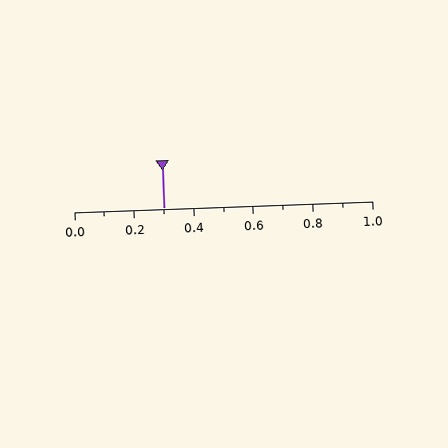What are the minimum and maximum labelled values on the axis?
The axis runs from 0.0 to 1.0.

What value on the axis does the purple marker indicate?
The marker indicates approximately 0.3.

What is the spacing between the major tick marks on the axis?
The major ticks are spaced 0.2 apart.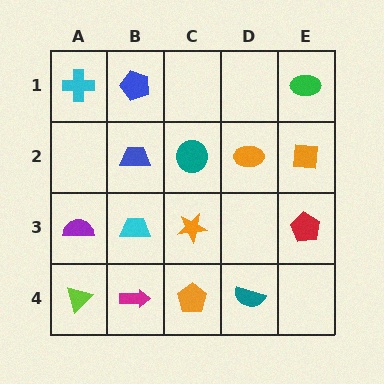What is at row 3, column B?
A cyan trapezoid.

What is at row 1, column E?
A green ellipse.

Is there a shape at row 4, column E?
No, that cell is empty.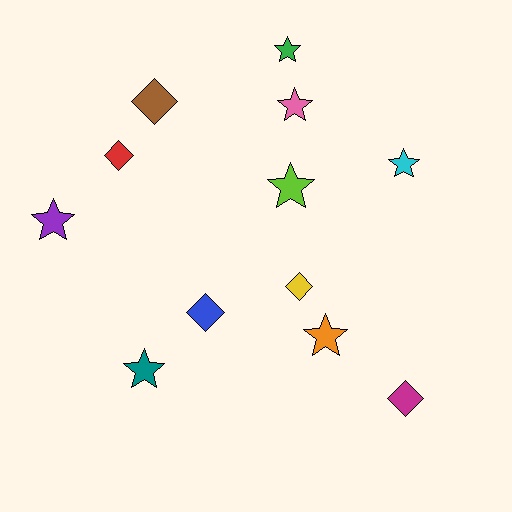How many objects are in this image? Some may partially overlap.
There are 12 objects.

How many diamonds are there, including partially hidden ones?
There are 5 diamonds.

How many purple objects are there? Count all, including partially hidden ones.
There is 1 purple object.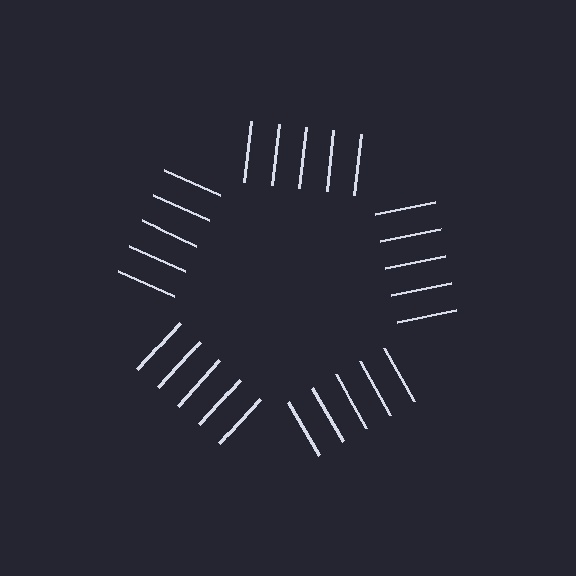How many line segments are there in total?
25 — 5 along each of the 5 edges.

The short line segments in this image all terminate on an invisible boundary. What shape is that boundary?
An illusory pentagon — the line segments terminate on its edges but no continuous stroke is drawn.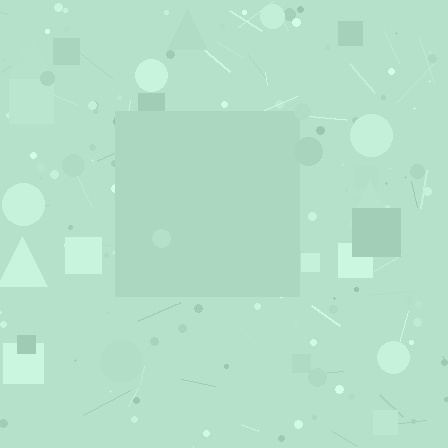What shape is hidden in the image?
A square is hidden in the image.